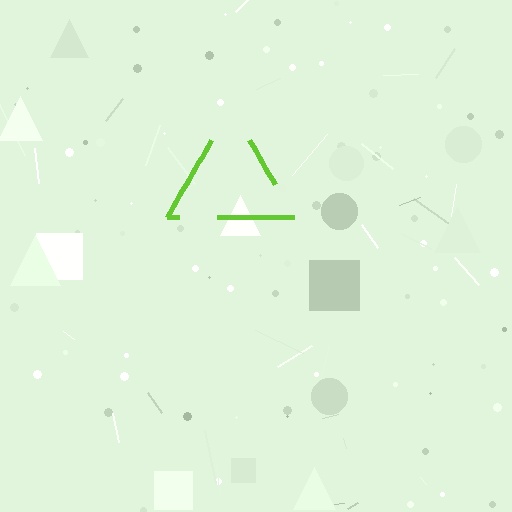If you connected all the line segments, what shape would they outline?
They would outline a triangle.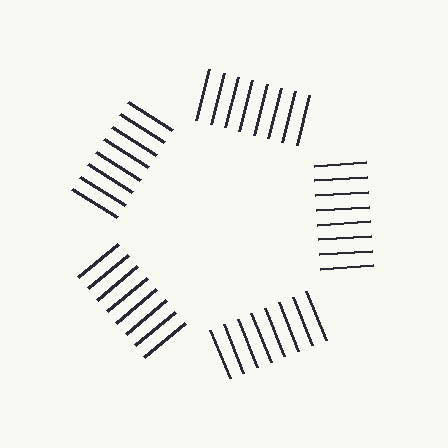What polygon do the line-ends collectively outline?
An illusory pentagon — the line segments terminate on its edges but no continuous stroke is drawn.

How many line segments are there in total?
40 — 8 along each of the 5 edges.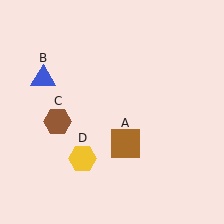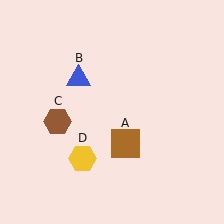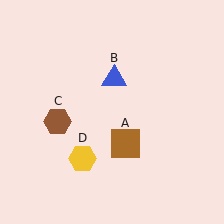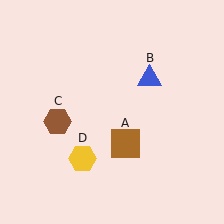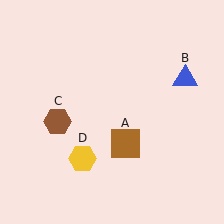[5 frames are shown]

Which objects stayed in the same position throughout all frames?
Brown square (object A) and brown hexagon (object C) and yellow hexagon (object D) remained stationary.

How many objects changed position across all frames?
1 object changed position: blue triangle (object B).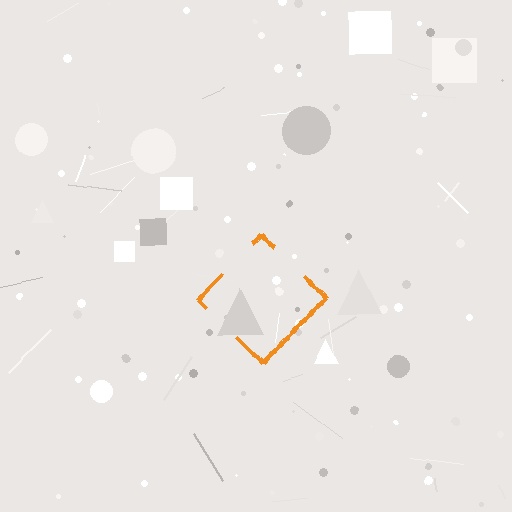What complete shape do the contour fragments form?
The contour fragments form a diamond.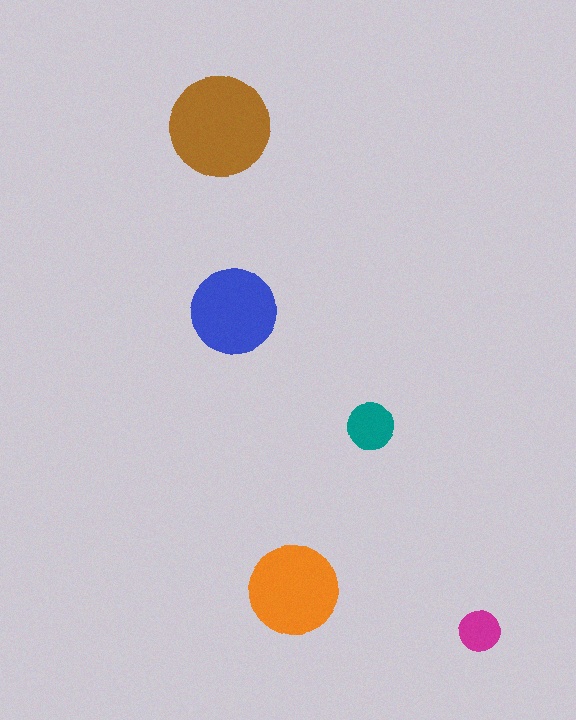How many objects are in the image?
There are 5 objects in the image.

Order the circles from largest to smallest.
the brown one, the orange one, the blue one, the teal one, the magenta one.